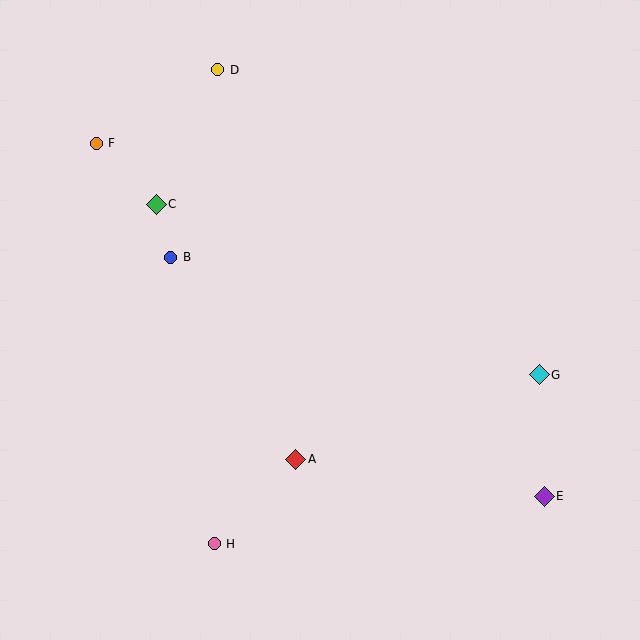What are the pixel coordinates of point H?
Point H is at (214, 544).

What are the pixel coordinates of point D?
Point D is at (218, 70).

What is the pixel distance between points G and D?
The distance between G and D is 443 pixels.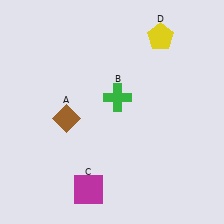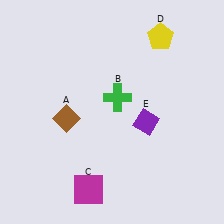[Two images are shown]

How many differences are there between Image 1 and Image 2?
There is 1 difference between the two images.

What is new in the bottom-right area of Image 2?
A purple diamond (E) was added in the bottom-right area of Image 2.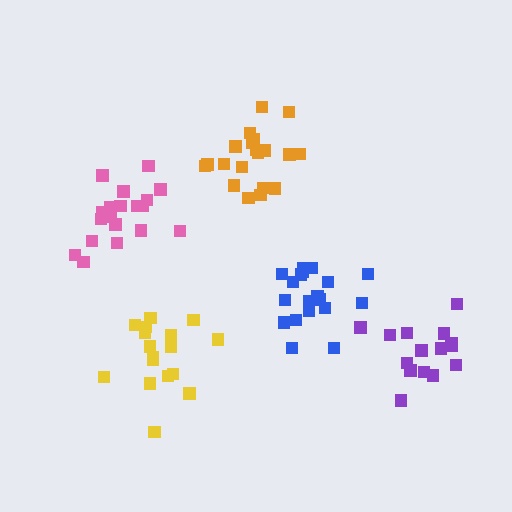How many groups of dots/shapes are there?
There are 5 groups.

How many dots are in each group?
Group 1: 19 dots, Group 2: 17 dots, Group 3: 20 dots, Group 4: 15 dots, Group 5: 19 dots (90 total).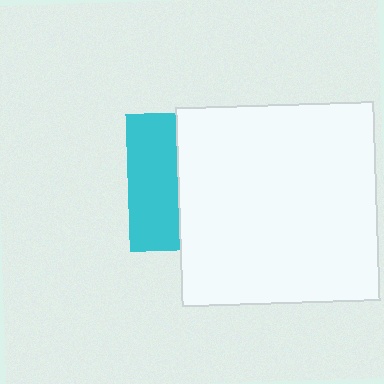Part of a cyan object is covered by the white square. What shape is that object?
It is a square.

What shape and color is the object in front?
The object in front is a white square.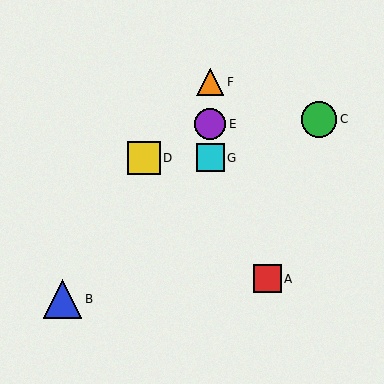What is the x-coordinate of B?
Object B is at x≈63.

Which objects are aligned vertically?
Objects E, F, G are aligned vertically.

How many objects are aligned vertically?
3 objects (E, F, G) are aligned vertically.